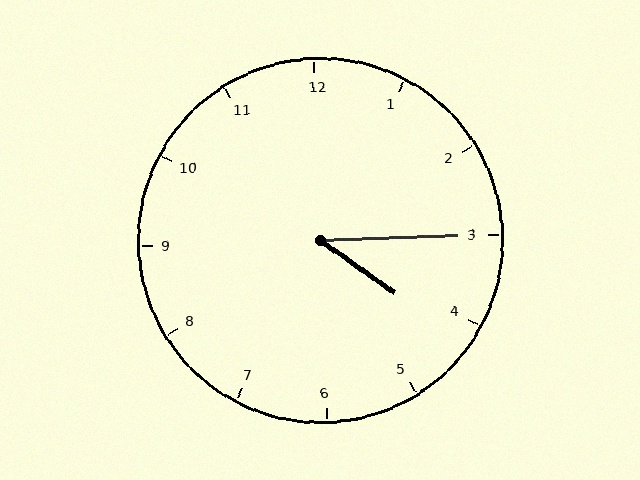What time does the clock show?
4:15.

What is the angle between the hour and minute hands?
Approximately 38 degrees.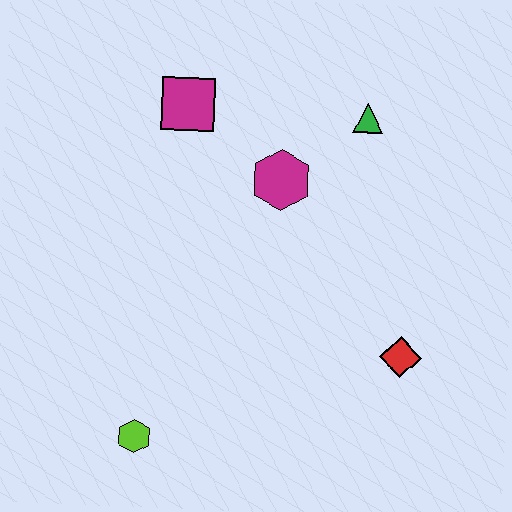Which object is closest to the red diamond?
The magenta hexagon is closest to the red diamond.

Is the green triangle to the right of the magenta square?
Yes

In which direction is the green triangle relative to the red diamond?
The green triangle is above the red diamond.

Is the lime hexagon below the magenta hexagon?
Yes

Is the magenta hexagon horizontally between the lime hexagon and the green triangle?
Yes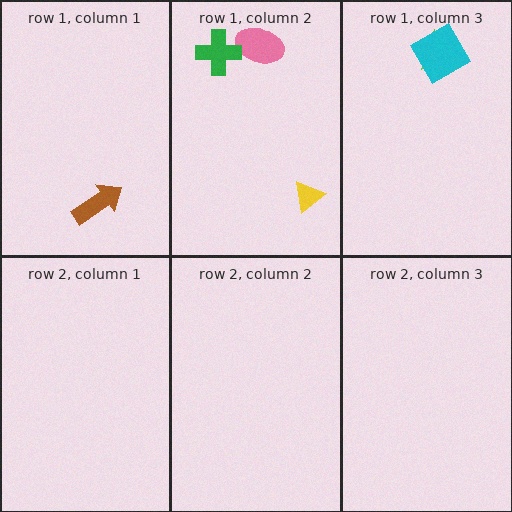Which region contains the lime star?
The row 1, column 3 region.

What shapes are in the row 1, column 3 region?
The lime star, the cyan diamond.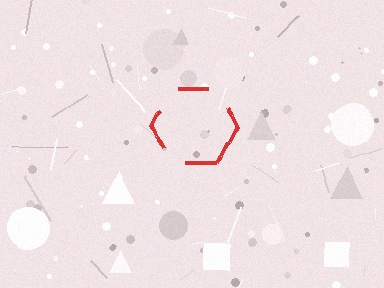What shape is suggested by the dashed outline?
The dashed outline suggests a hexagon.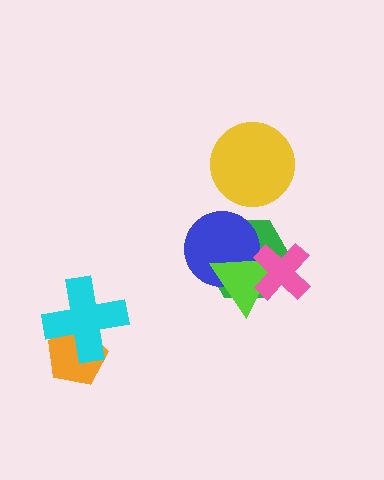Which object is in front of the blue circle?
The lime triangle is in front of the blue circle.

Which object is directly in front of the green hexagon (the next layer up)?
The blue circle is directly in front of the green hexagon.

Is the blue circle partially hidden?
Yes, it is partially covered by another shape.